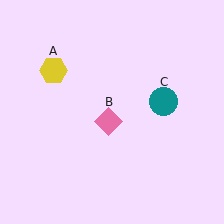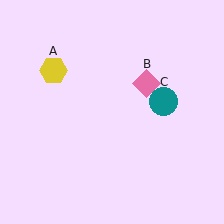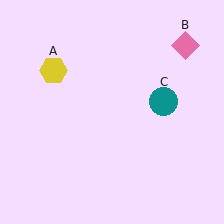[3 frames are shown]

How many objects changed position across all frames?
1 object changed position: pink diamond (object B).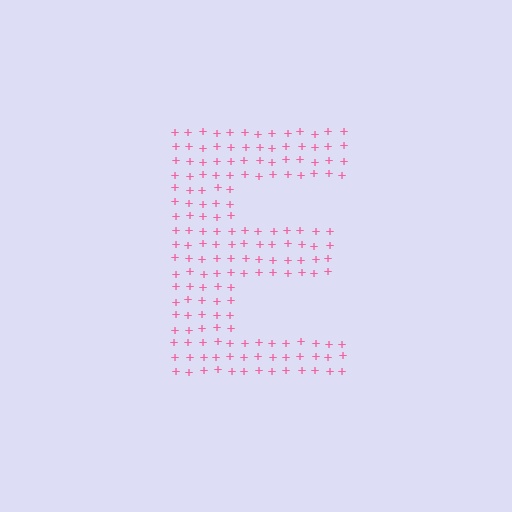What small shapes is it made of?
It is made of small plus signs.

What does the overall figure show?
The overall figure shows the letter E.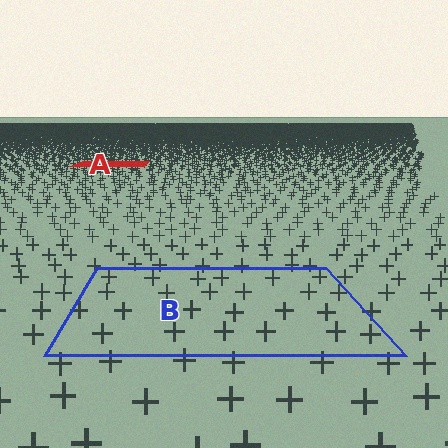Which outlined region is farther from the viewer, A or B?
Region A is farther from the viewer — the texture elements inside it appear smaller and more densely packed.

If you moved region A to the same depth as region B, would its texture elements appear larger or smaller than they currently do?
They would appear larger. At a closer depth, the same texture elements are projected at a bigger on-screen size.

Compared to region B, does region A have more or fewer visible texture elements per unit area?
Region A has more texture elements per unit area — they are packed more densely because it is farther away.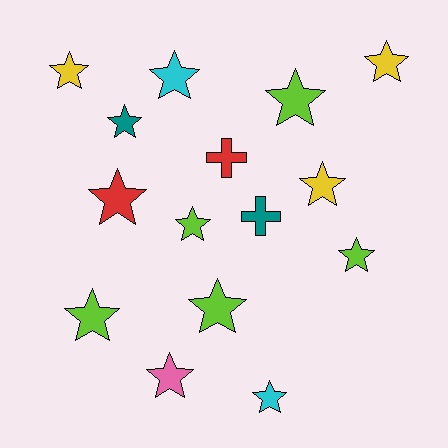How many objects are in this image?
There are 15 objects.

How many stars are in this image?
There are 13 stars.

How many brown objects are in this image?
There are no brown objects.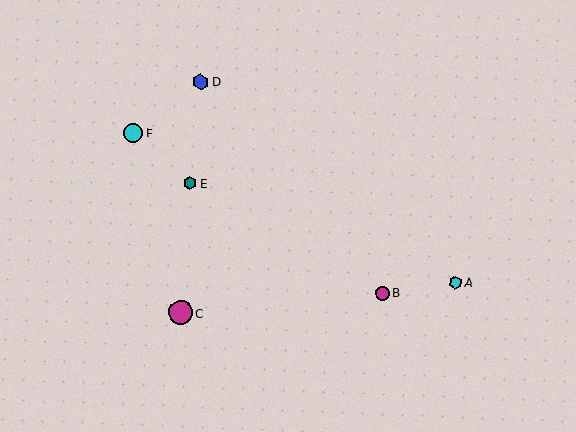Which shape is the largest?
The magenta circle (labeled C) is the largest.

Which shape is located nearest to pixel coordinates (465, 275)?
The cyan hexagon (labeled A) at (455, 283) is nearest to that location.